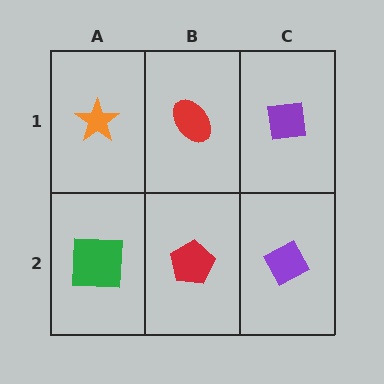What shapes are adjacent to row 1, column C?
A purple diamond (row 2, column C), a red ellipse (row 1, column B).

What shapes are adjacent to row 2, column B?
A red ellipse (row 1, column B), a green square (row 2, column A), a purple diamond (row 2, column C).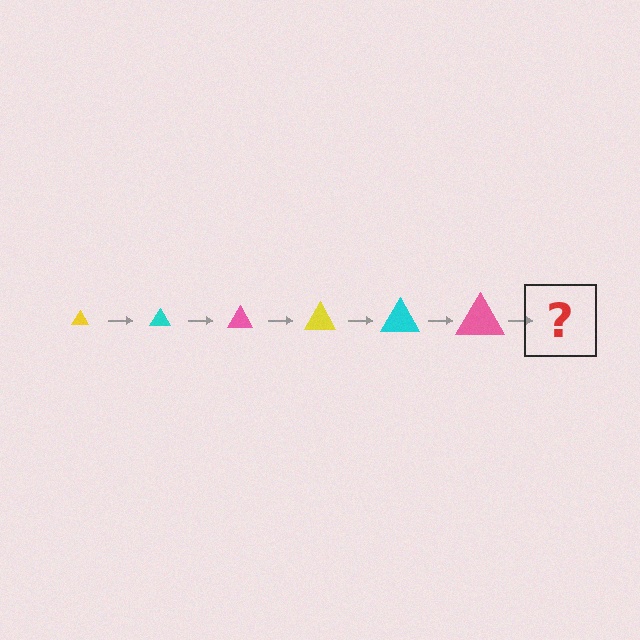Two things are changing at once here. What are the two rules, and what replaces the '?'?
The two rules are that the triangle grows larger each step and the color cycles through yellow, cyan, and pink. The '?' should be a yellow triangle, larger than the previous one.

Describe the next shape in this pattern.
It should be a yellow triangle, larger than the previous one.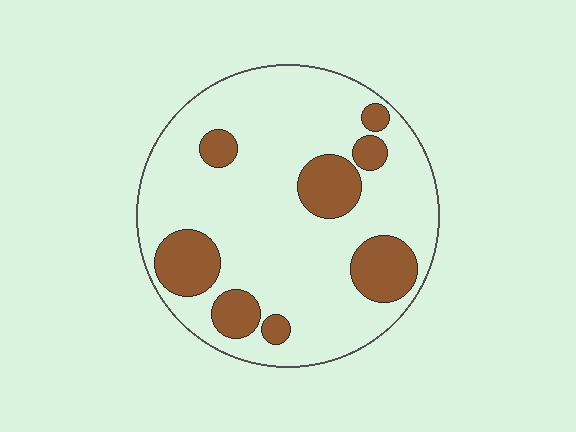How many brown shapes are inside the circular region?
8.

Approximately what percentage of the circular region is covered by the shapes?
Approximately 20%.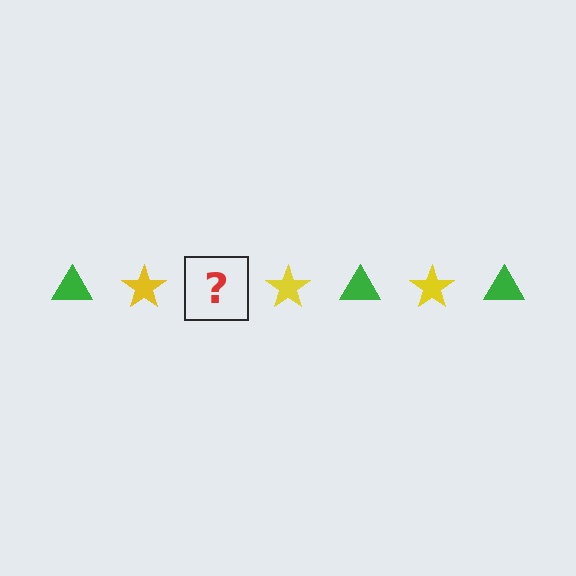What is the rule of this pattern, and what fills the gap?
The rule is that the pattern alternates between green triangle and yellow star. The gap should be filled with a green triangle.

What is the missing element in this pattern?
The missing element is a green triangle.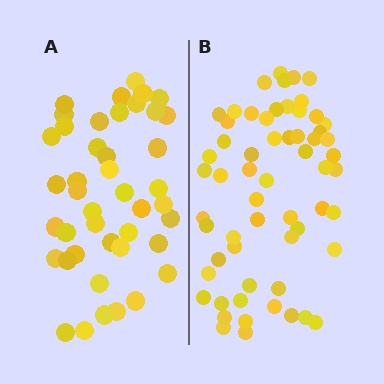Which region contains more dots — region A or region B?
Region B (the right region) has more dots.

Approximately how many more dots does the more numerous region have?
Region B has approximately 15 more dots than region A.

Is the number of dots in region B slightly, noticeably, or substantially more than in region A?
Region B has noticeably more, but not dramatically so. The ratio is roughly 1.4 to 1.